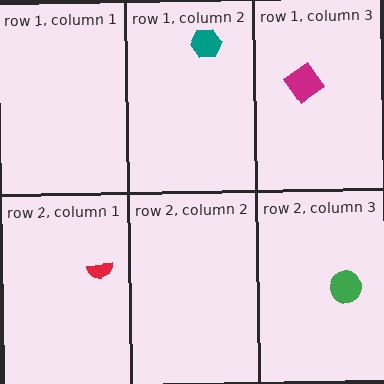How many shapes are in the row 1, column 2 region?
1.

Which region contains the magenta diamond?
The row 1, column 3 region.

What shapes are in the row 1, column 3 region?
The magenta diamond.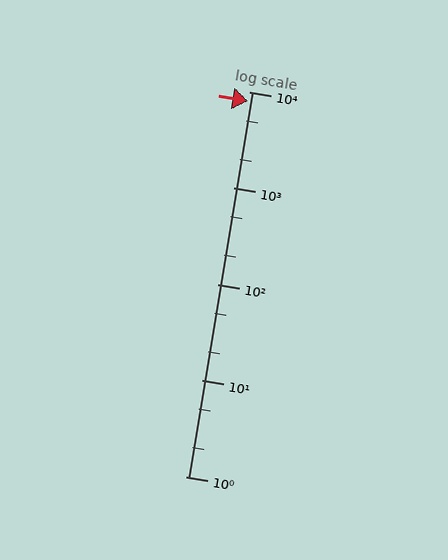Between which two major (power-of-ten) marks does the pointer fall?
The pointer is between 1000 and 10000.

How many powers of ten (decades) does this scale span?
The scale spans 4 decades, from 1 to 10000.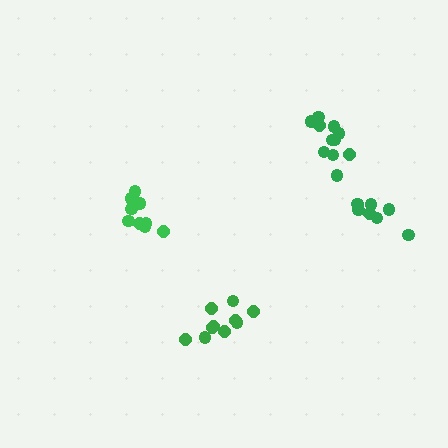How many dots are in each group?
Group 1: 10 dots, Group 2: 7 dots, Group 3: 10 dots, Group 4: 11 dots (38 total).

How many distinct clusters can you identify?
There are 4 distinct clusters.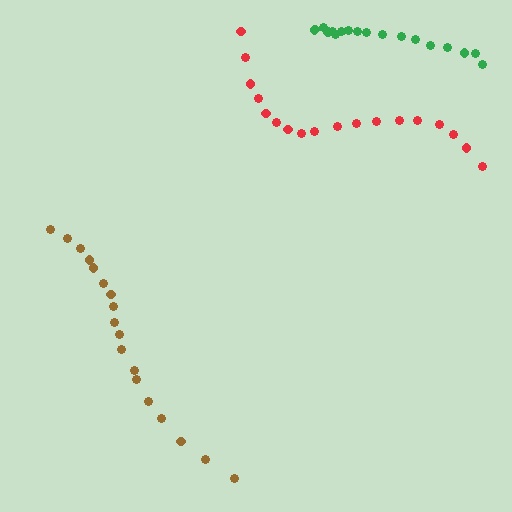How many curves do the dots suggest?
There are 3 distinct paths.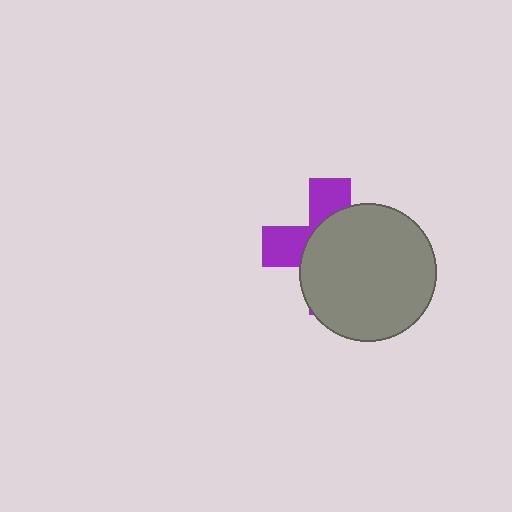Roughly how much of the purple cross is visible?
A small part of it is visible (roughly 35%).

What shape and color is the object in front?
The object in front is a gray circle.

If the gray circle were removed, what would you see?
You would see the complete purple cross.